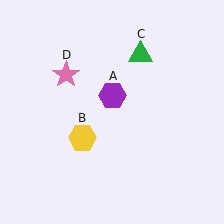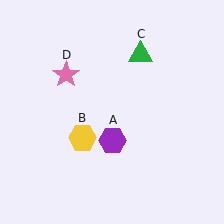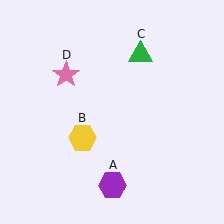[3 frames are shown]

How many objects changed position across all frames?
1 object changed position: purple hexagon (object A).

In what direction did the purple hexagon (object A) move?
The purple hexagon (object A) moved down.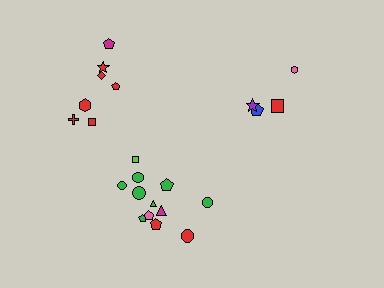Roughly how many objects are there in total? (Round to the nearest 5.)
Roughly 25 objects in total.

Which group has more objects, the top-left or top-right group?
The top-left group.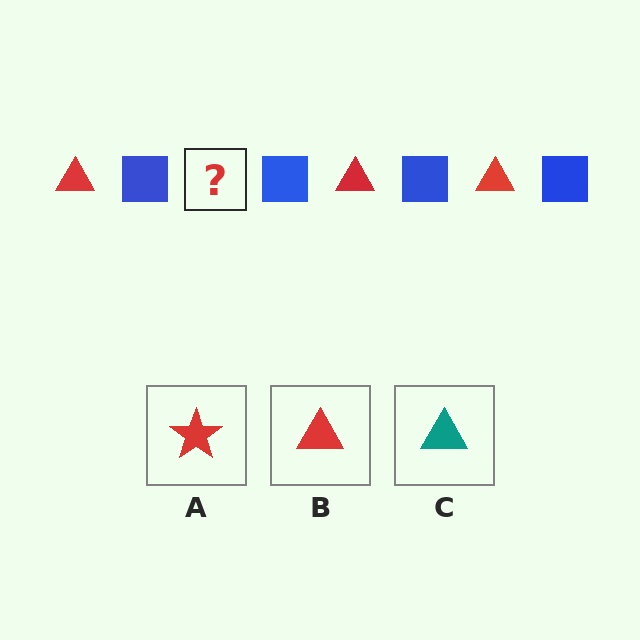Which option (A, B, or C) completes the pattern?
B.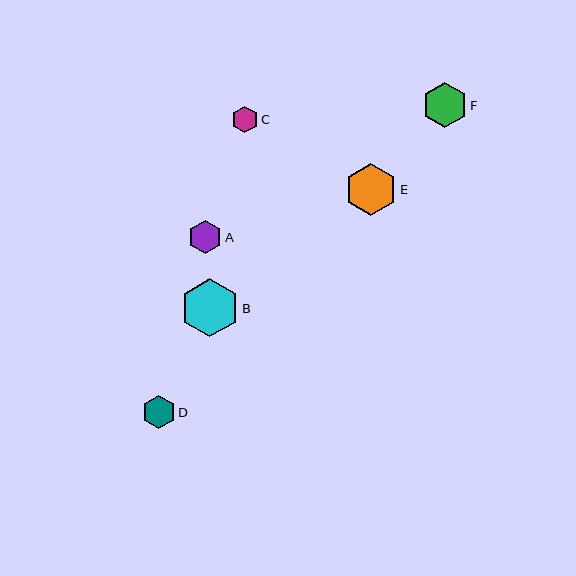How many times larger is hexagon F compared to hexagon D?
Hexagon F is approximately 1.4 times the size of hexagon D.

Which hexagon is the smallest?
Hexagon C is the smallest with a size of approximately 27 pixels.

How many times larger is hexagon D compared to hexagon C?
Hexagon D is approximately 1.2 times the size of hexagon C.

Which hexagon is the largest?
Hexagon B is the largest with a size of approximately 58 pixels.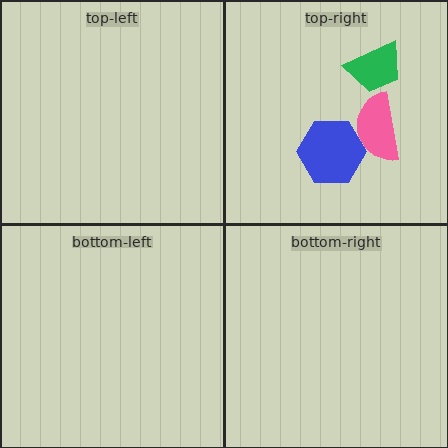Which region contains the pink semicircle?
The top-right region.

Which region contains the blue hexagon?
The top-right region.